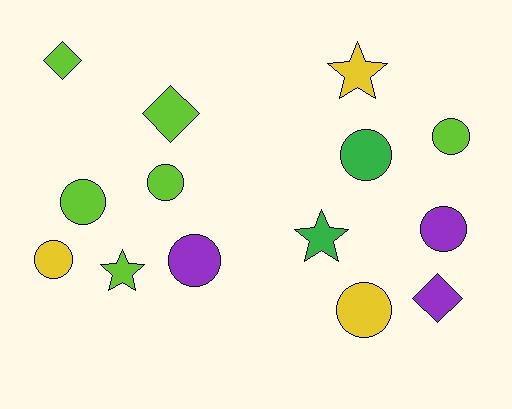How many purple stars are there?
There are no purple stars.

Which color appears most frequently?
Lime, with 6 objects.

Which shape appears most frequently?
Circle, with 8 objects.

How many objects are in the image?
There are 14 objects.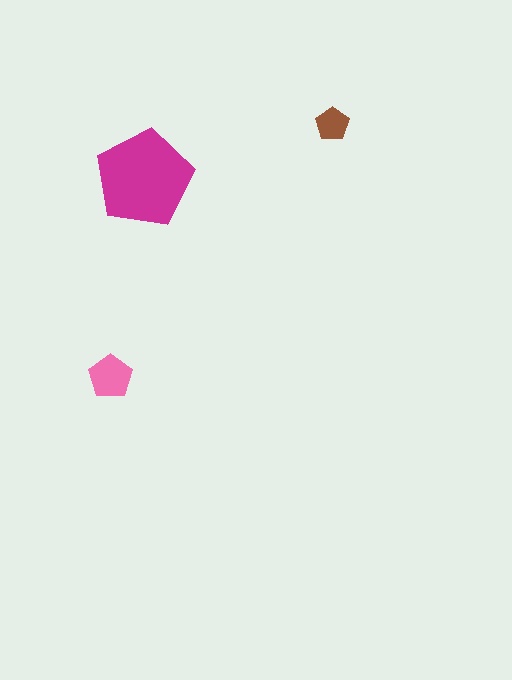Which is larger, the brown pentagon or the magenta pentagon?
The magenta one.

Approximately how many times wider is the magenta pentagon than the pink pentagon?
About 2 times wider.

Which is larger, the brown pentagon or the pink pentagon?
The pink one.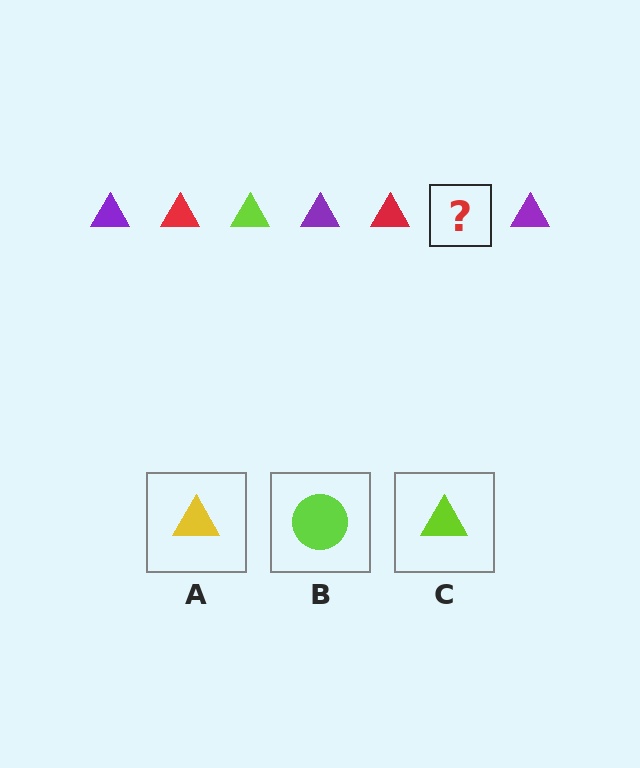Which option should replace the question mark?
Option C.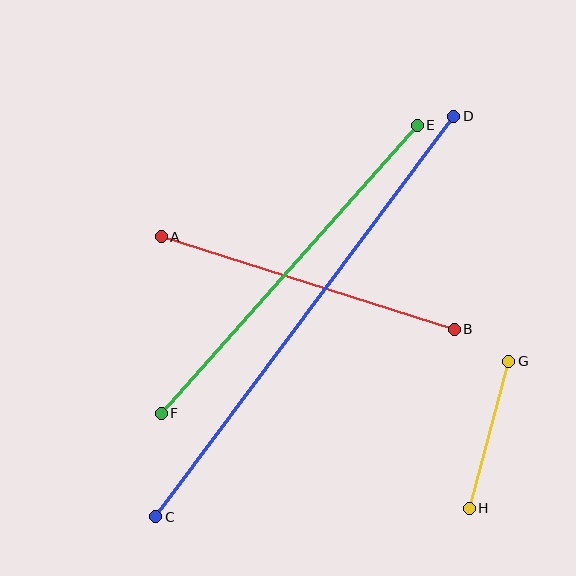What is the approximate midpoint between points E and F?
The midpoint is at approximately (289, 269) pixels.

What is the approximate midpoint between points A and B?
The midpoint is at approximately (308, 283) pixels.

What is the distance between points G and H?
The distance is approximately 152 pixels.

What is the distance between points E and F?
The distance is approximately 385 pixels.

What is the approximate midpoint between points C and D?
The midpoint is at approximately (305, 317) pixels.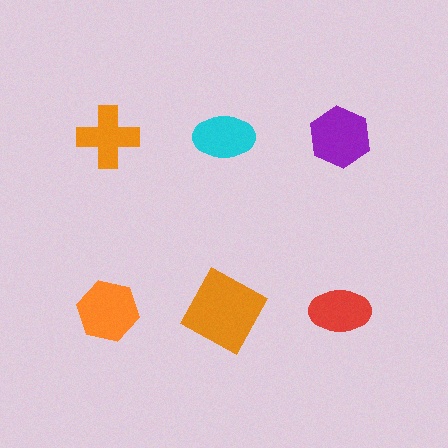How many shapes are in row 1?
3 shapes.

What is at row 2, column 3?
A red ellipse.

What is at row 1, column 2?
A cyan ellipse.